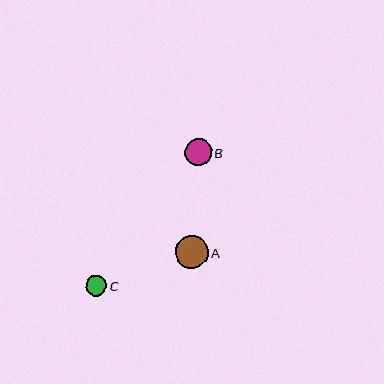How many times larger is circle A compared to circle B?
Circle A is approximately 1.2 times the size of circle B.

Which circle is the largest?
Circle A is the largest with a size of approximately 32 pixels.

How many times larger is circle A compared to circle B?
Circle A is approximately 1.2 times the size of circle B.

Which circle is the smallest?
Circle C is the smallest with a size of approximately 21 pixels.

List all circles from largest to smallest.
From largest to smallest: A, B, C.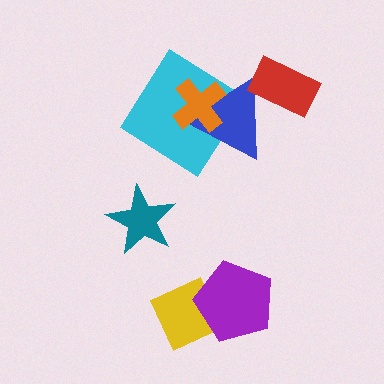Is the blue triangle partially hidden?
Yes, it is partially covered by another shape.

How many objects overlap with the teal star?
0 objects overlap with the teal star.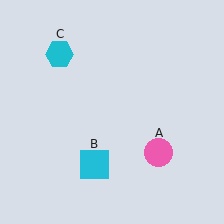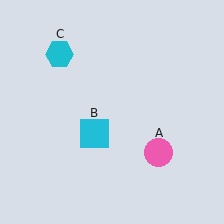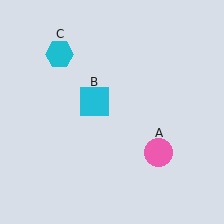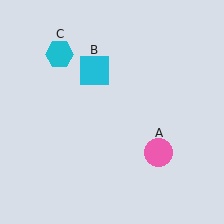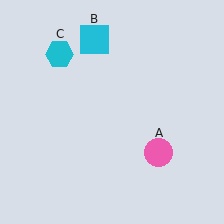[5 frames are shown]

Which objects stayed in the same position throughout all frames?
Pink circle (object A) and cyan hexagon (object C) remained stationary.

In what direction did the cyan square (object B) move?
The cyan square (object B) moved up.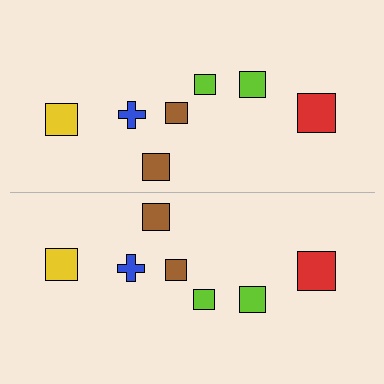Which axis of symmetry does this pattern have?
The pattern has a horizontal axis of symmetry running through the center of the image.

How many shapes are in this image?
There are 14 shapes in this image.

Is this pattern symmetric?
Yes, this pattern has bilateral (reflection) symmetry.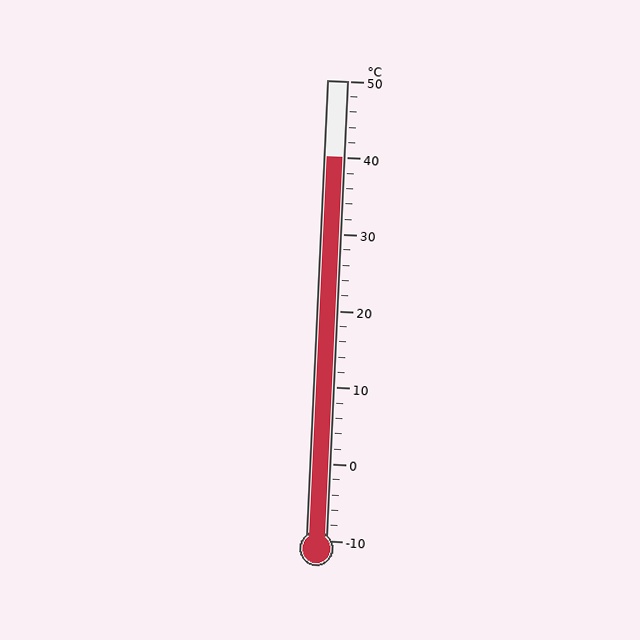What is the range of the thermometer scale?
The thermometer scale ranges from -10°C to 50°C.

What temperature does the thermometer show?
The thermometer shows approximately 40°C.